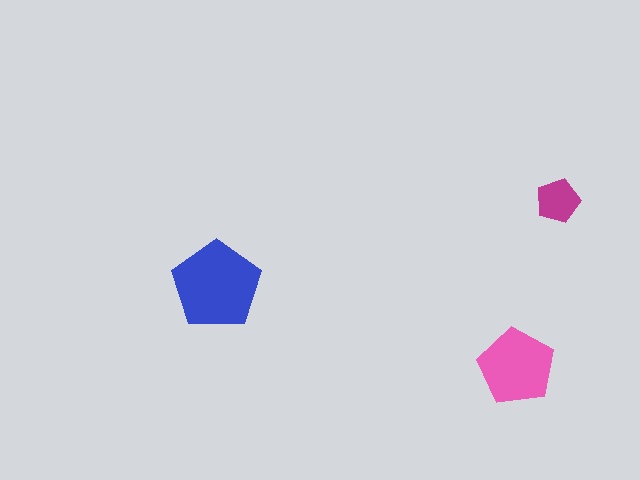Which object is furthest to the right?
The magenta pentagon is rightmost.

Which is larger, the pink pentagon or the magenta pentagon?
The pink one.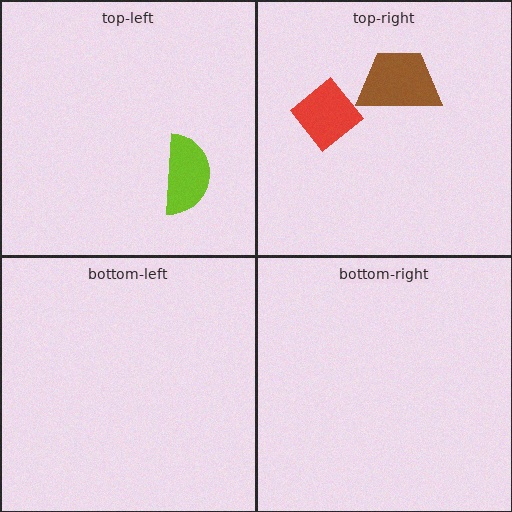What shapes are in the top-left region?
The lime semicircle.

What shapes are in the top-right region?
The brown trapezoid, the red diamond.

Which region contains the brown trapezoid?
The top-right region.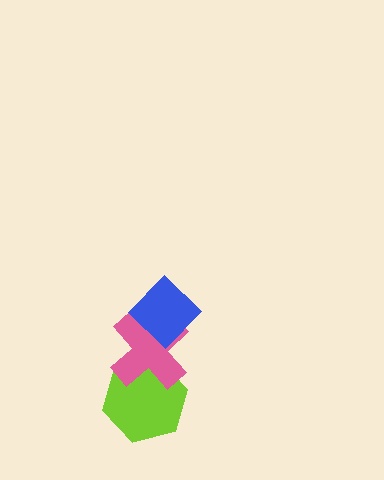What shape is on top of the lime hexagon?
The pink cross is on top of the lime hexagon.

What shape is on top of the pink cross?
The blue diamond is on top of the pink cross.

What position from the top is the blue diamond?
The blue diamond is 1st from the top.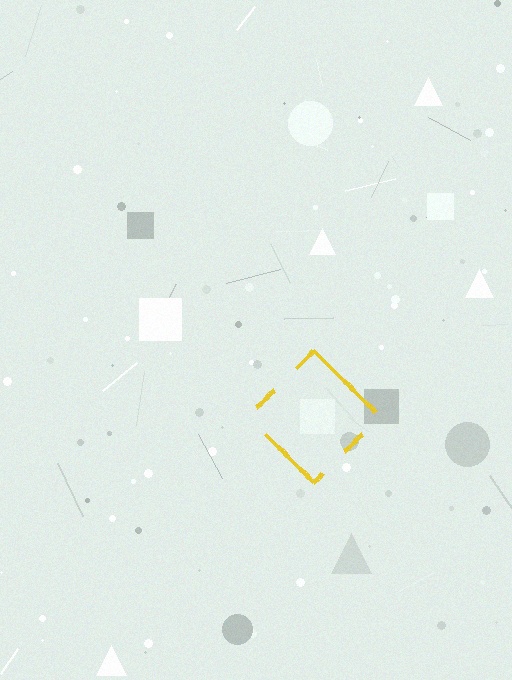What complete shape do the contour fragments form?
The contour fragments form a diamond.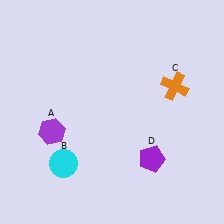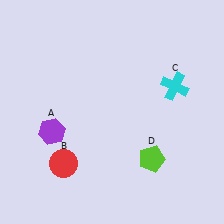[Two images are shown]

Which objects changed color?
B changed from cyan to red. C changed from orange to cyan. D changed from purple to lime.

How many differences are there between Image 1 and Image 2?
There are 3 differences between the two images.